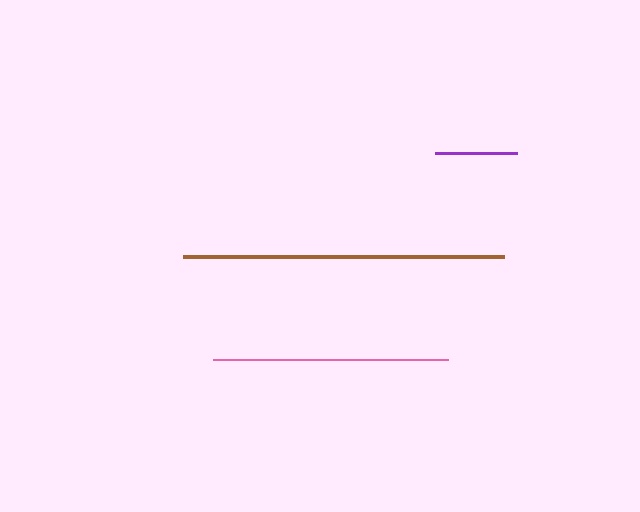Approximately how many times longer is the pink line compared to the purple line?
The pink line is approximately 2.9 times the length of the purple line.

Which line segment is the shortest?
The purple line is the shortest at approximately 82 pixels.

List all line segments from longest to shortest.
From longest to shortest: brown, pink, purple.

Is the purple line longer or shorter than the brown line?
The brown line is longer than the purple line.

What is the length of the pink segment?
The pink segment is approximately 235 pixels long.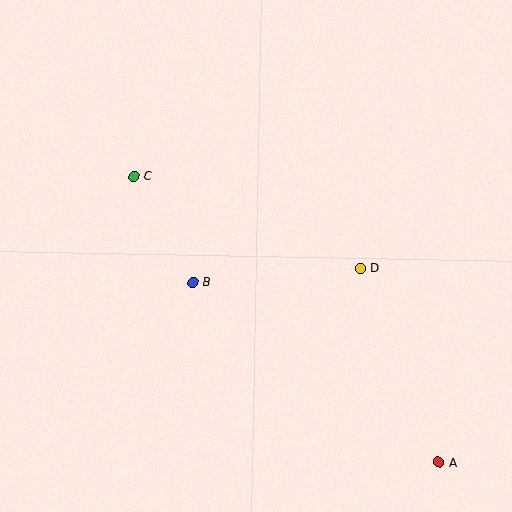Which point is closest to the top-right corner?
Point D is closest to the top-right corner.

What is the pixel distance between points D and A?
The distance between D and A is 210 pixels.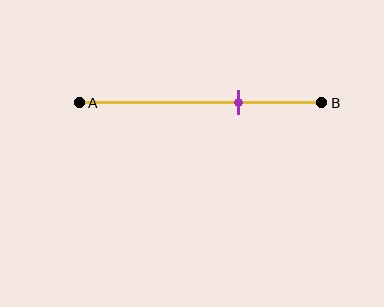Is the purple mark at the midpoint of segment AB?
No, the mark is at about 65% from A, not at the 50% midpoint.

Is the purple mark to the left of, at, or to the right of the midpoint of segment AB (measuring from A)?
The purple mark is to the right of the midpoint of segment AB.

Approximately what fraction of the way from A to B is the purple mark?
The purple mark is approximately 65% of the way from A to B.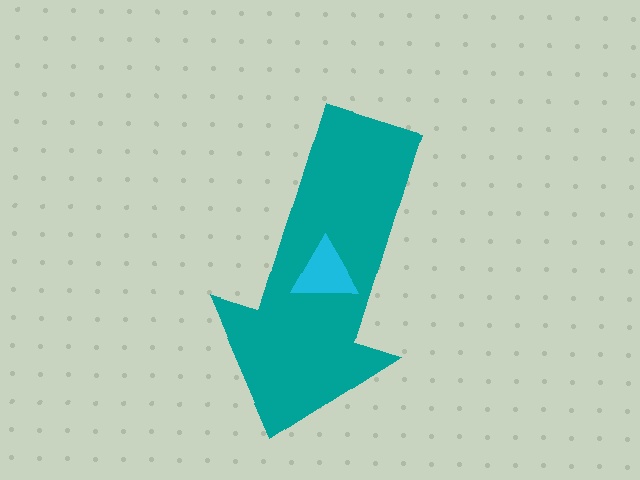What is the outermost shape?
The teal arrow.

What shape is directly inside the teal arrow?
The cyan triangle.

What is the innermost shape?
The cyan triangle.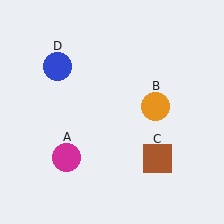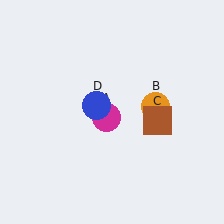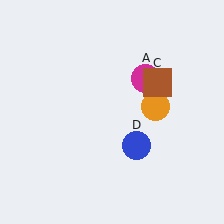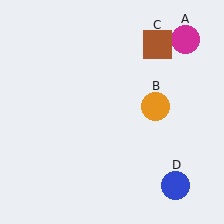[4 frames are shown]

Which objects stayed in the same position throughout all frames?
Orange circle (object B) remained stationary.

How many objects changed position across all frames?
3 objects changed position: magenta circle (object A), brown square (object C), blue circle (object D).